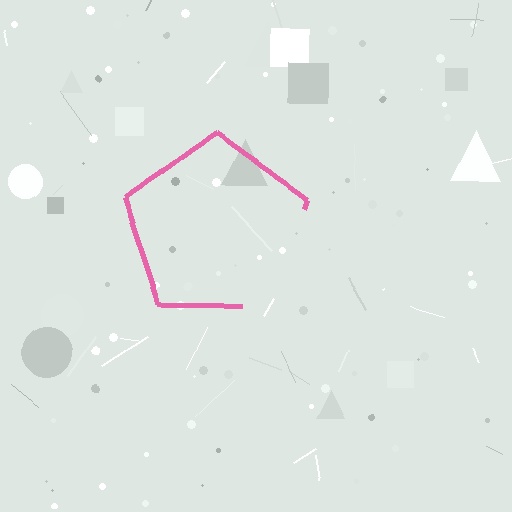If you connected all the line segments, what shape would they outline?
They would outline a pentagon.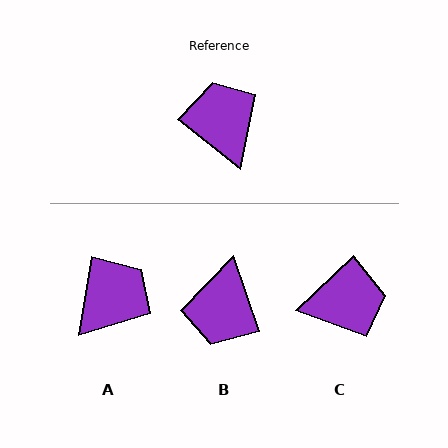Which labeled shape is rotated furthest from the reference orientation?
B, about 148 degrees away.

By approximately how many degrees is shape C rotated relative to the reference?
Approximately 99 degrees clockwise.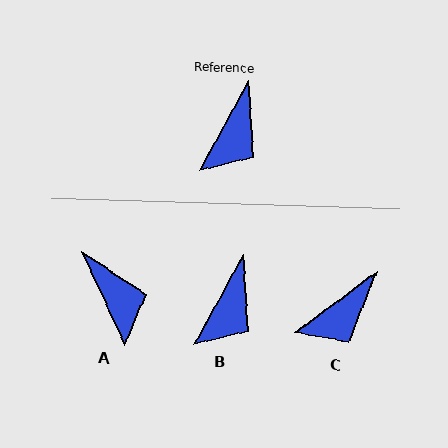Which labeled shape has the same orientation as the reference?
B.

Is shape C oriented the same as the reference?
No, it is off by about 24 degrees.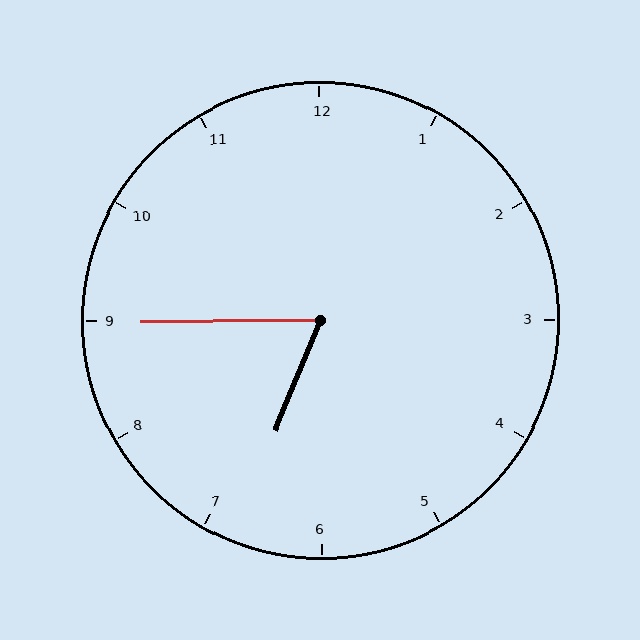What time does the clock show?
6:45.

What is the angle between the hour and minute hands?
Approximately 68 degrees.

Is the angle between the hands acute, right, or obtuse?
It is acute.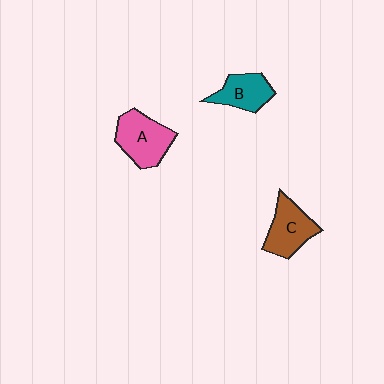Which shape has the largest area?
Shape A (pink).